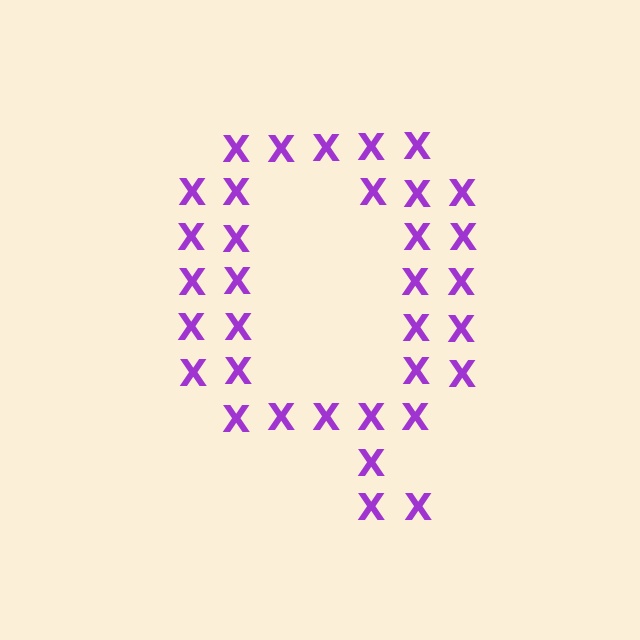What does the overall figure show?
The overall figure shows the letter Q.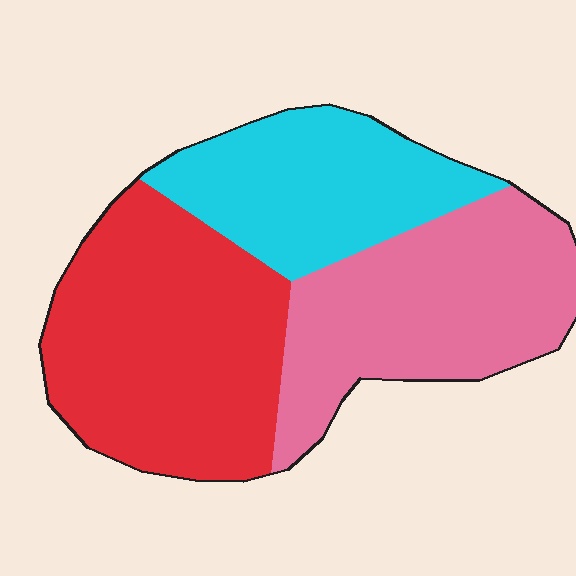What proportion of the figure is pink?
Pink covers about 35% of the figure.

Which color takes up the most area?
Red, at roughly 40%.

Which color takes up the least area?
Cyan, at roughly 25%.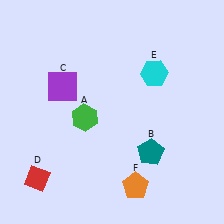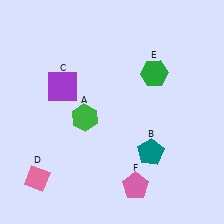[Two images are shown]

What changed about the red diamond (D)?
In Image 1, D is red. In Image 2, it changed to pink.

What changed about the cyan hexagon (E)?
In Image 1, E is cyan. In Image 2, it changed to green.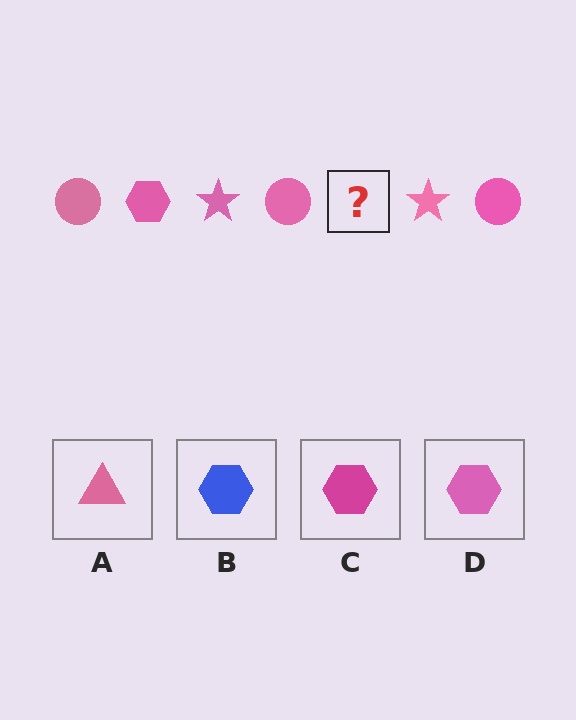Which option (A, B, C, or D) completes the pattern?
D.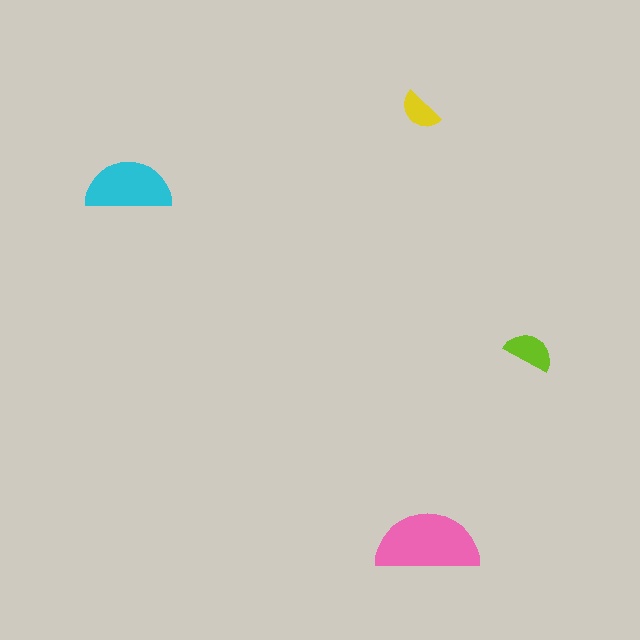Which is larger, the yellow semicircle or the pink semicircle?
The pink one.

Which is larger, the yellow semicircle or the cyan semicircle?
The cyan one.